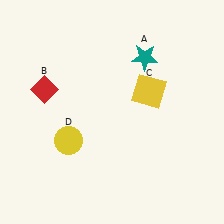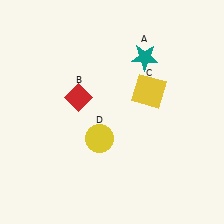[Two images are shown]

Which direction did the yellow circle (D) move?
The yellow circle (D) moved right.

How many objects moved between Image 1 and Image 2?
2 objects moved between the two images.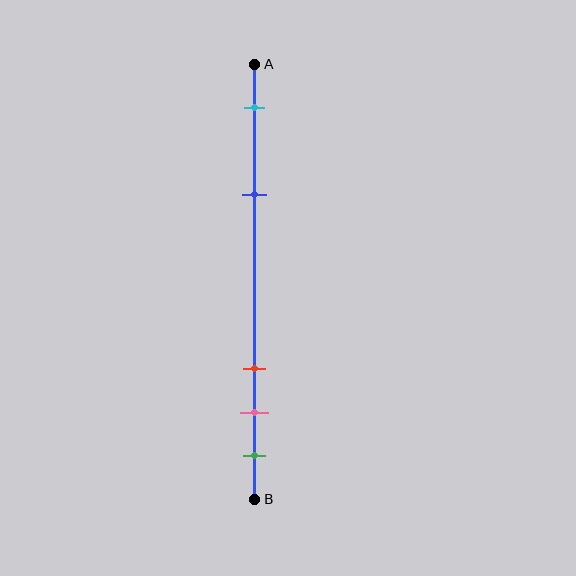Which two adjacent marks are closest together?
The pink and green marks are the closest adjacent pair.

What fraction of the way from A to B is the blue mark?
The blue mark is approximately 30% (0.3) of the way from A to B.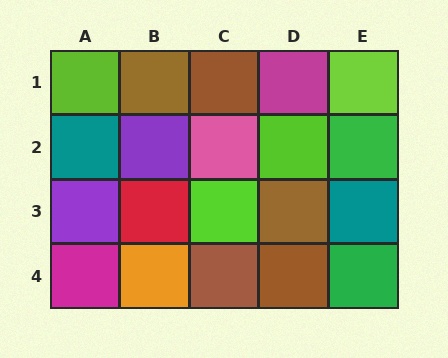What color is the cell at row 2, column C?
Pink.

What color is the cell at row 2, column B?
Purple.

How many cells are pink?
1 cell is pink.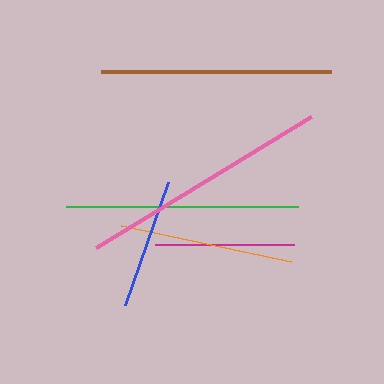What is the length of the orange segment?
The orange segment is approximately 174 pixels long.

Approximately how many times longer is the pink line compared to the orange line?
The pink line is approximately 1.4 times the length of the orange line.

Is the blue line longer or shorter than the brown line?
The brown line is longer than the blue line.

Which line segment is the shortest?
The blue line is the shortest at approximately 130 pixels.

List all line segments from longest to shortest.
From longest to shortest: pink, green, brown, orange, magenta, blue.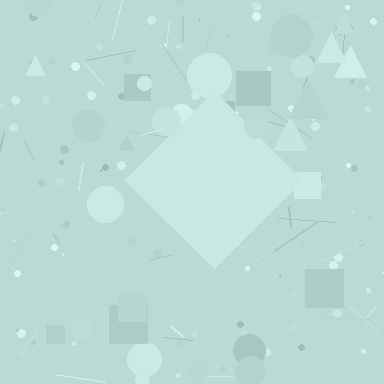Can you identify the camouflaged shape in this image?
The camouflaged shape is a diamond.